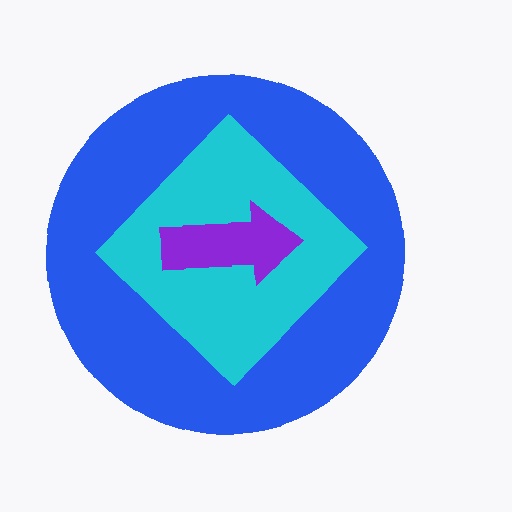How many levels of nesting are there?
3.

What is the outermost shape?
The blue circle.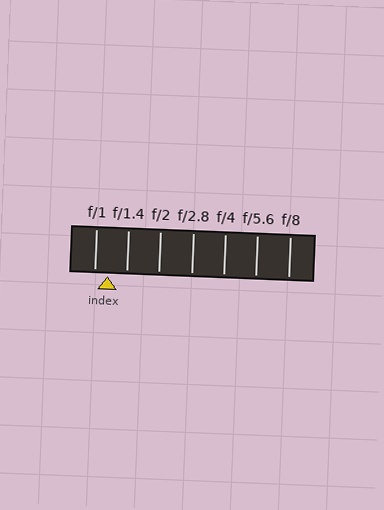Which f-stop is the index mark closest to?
The index mark is closest to f/1.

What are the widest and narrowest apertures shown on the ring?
The widest aperture shown is f/1 and the narrowest is f/8.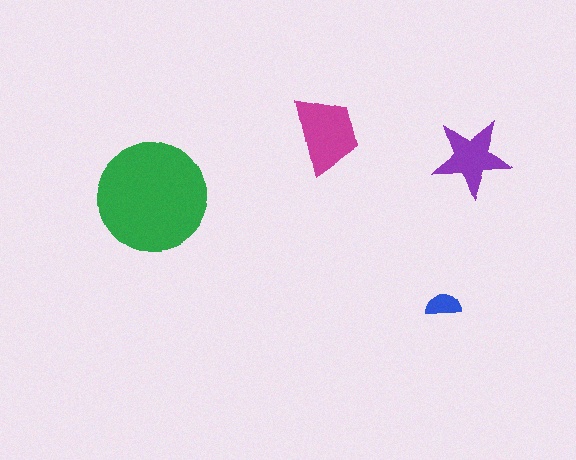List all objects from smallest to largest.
The blue semicircle, the purple star, the magenta trapezoid, the green circle.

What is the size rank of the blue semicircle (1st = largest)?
4th.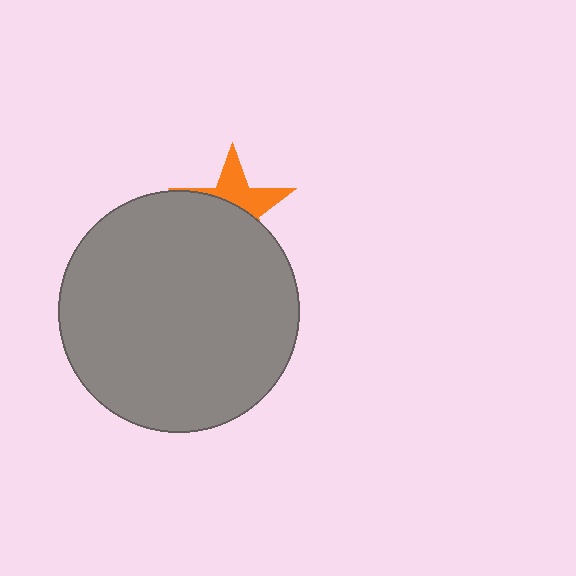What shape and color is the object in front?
The object in front is a gray circle.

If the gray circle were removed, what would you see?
You would see the complete orange star.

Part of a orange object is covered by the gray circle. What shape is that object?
It is a star.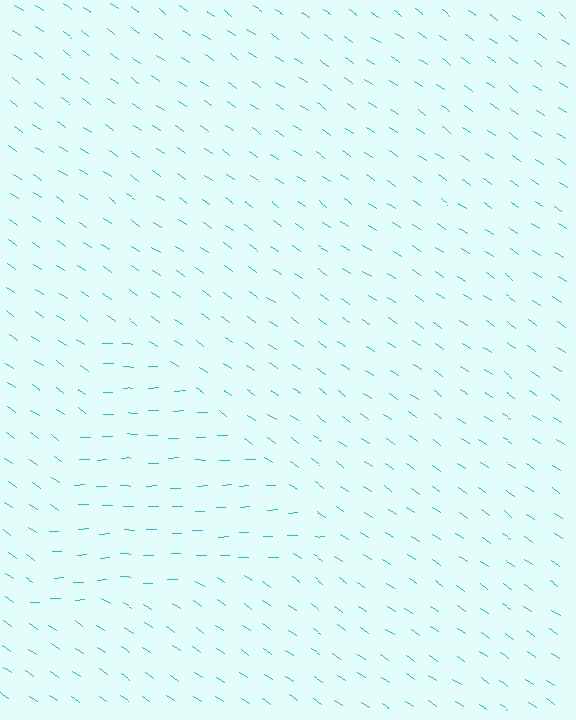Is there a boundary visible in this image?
Yes, there is a texture boundary formed by a change in line orientation.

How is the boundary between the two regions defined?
The boundary is defined purely by a change in line orientation (approximately 36 degrees difference). All lines are the same color and thickness.